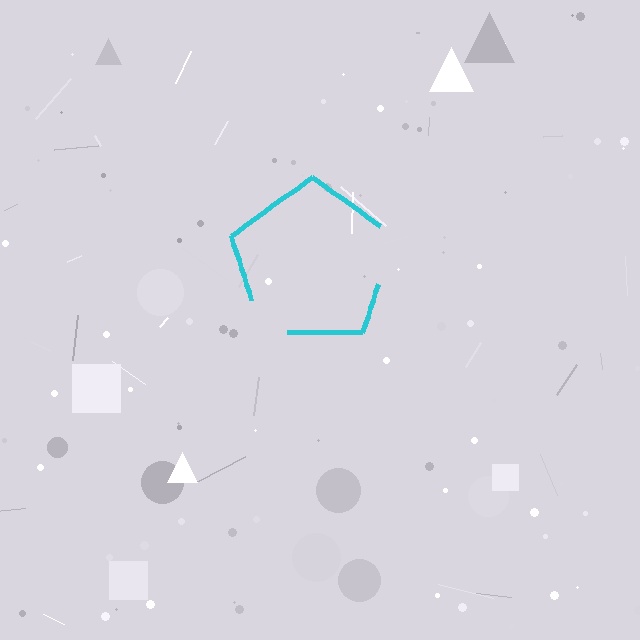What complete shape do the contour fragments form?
The contour fragments form a pentagon.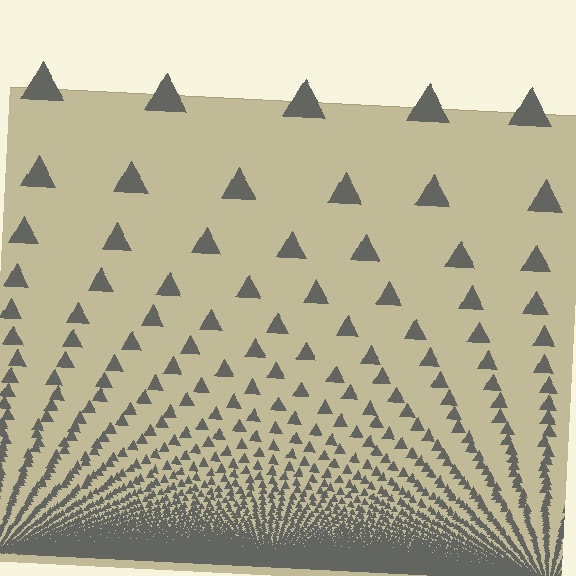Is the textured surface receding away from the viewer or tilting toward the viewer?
The surface appears to tilt toward the viewer. Texture elements get larger and sparser toward the top.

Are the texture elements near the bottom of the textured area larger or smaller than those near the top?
Smaller. The gradient is inverted — elements near the bottom are smaller and denser.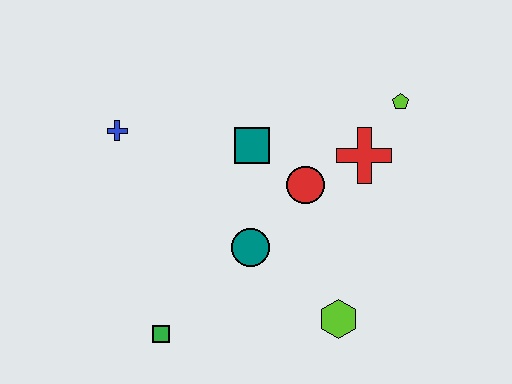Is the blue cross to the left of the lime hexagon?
Yes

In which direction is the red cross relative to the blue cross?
The red cross is to the right of the blue cross.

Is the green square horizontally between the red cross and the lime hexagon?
No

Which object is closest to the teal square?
The red circle is closest to the teal square.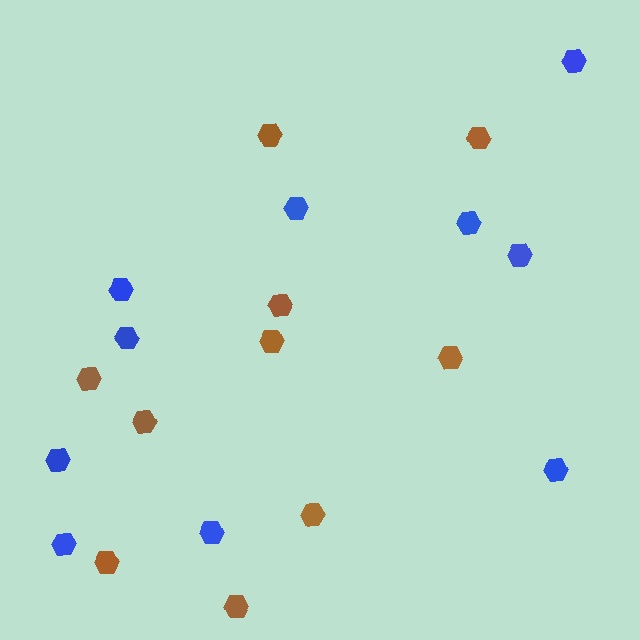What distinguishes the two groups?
There are 2 groups: one group of brown hexagons (10) and one group of blue hexagons (10).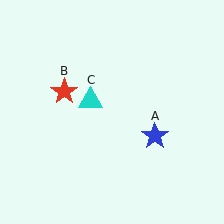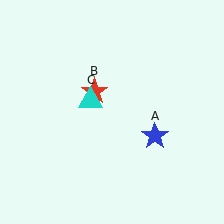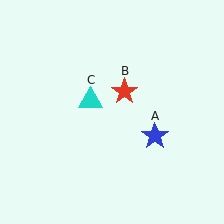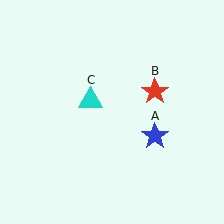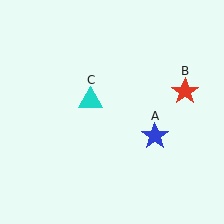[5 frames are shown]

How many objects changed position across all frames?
1 object changed position: red star (object B).